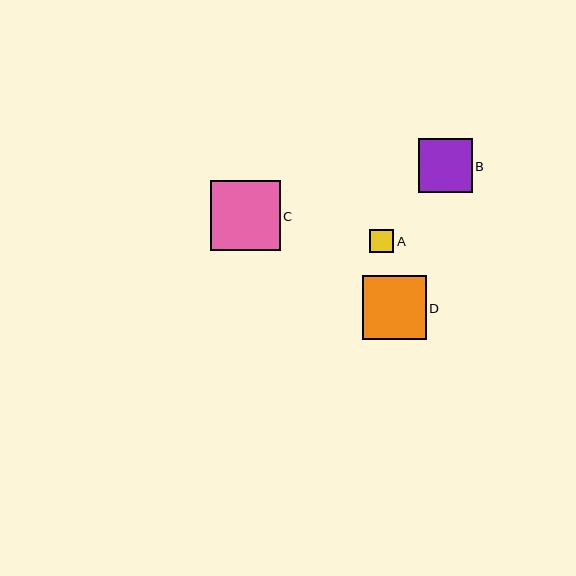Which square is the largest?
Square C is the largest with a size of approximately 70 pixels.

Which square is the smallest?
Square A is the smallest with a size of approximately 24 pixels.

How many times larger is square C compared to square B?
Square C is approximately 1.3 times the size of square B.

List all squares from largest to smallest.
From largest to smallest: C, D, B, A.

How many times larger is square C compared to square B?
Square C is approximately 1.3 times the size of square B.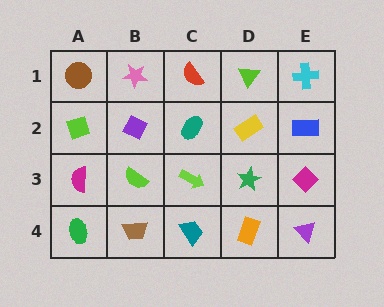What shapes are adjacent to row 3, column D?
A yellow rectangle (row 2, column D), an orange rectangle (row 4, column D), a lime arrow (row 3, column C), a magenta diamond (row 3, column E).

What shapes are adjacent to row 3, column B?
A purple diamond (row 2, column B), a brown trapezoid (row 4, column B), a magenta semicircle (row 3, column A), a lime arrow (row 3, column C).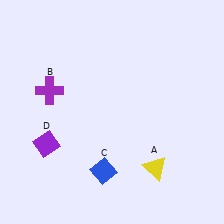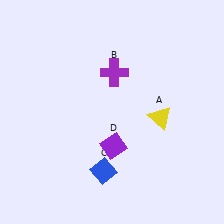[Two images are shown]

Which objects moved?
The objects that moved are: the yellow triangle (A), the purple cross (B), the purple diamond (D).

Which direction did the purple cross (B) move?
The purple cross (B) moved right.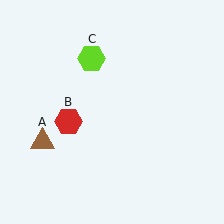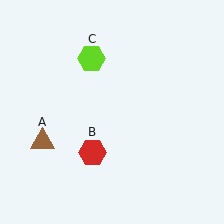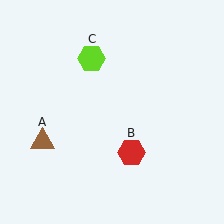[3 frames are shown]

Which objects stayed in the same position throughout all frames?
Brown triangle (object A) and lime hexagon (object C) remained stationary.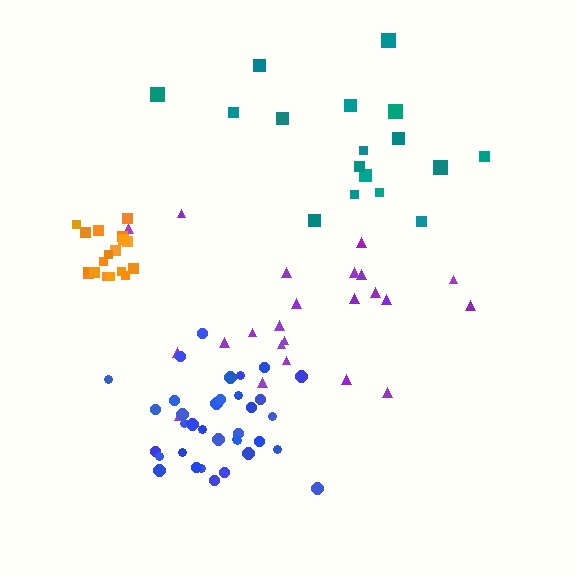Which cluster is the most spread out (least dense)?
Teal.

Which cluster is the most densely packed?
Orange.